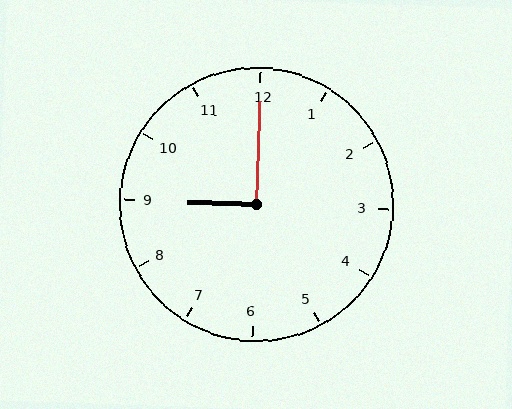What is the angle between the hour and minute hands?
Approximately 90 degrees.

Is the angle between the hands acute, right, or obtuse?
It is right.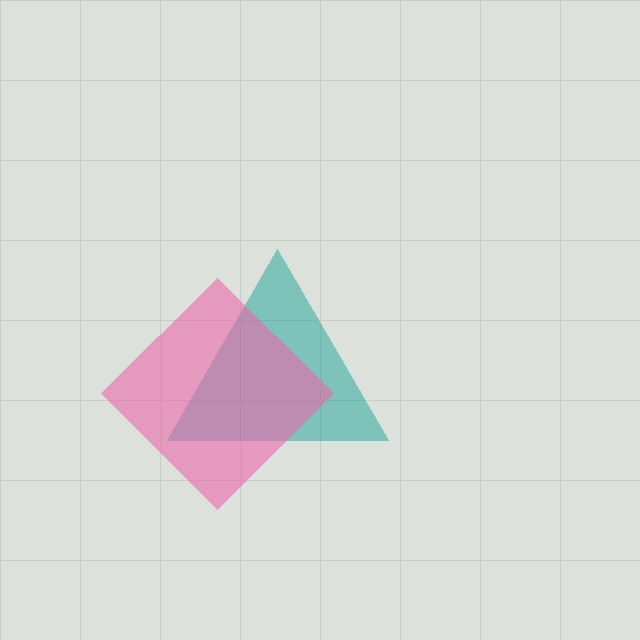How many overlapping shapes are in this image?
There are 2 overlapping shapes in the image.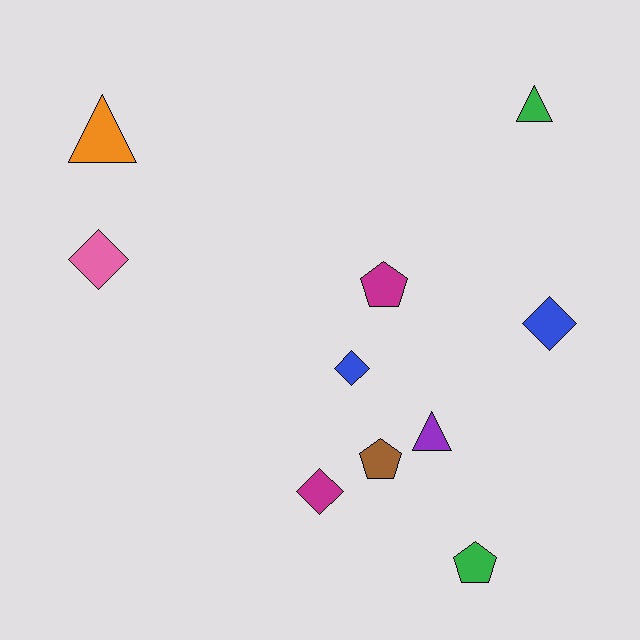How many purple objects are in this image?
There is 1 purple object.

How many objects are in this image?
There are 10 objects.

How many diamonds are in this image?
There are 4 diamonds.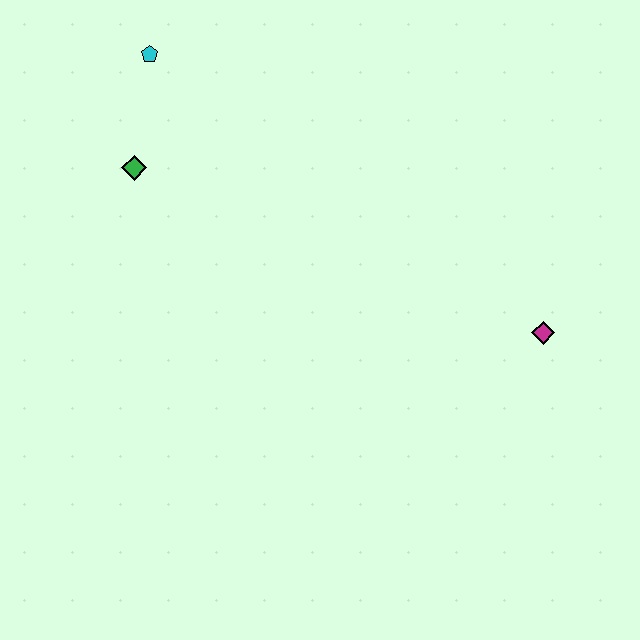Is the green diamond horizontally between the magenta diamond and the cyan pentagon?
No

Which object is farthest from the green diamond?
The magenta diamond is farthest from the green diamond.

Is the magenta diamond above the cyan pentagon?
No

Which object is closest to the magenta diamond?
The green diamond is closest to the magenta diamond.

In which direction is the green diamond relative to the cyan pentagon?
The green diamond is below the cyan pentagon.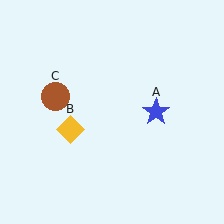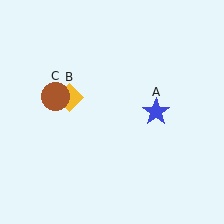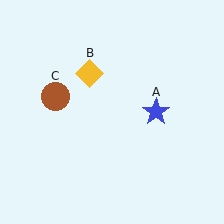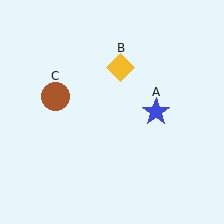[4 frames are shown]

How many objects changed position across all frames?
1 object changed position: yellow diamond (object B).